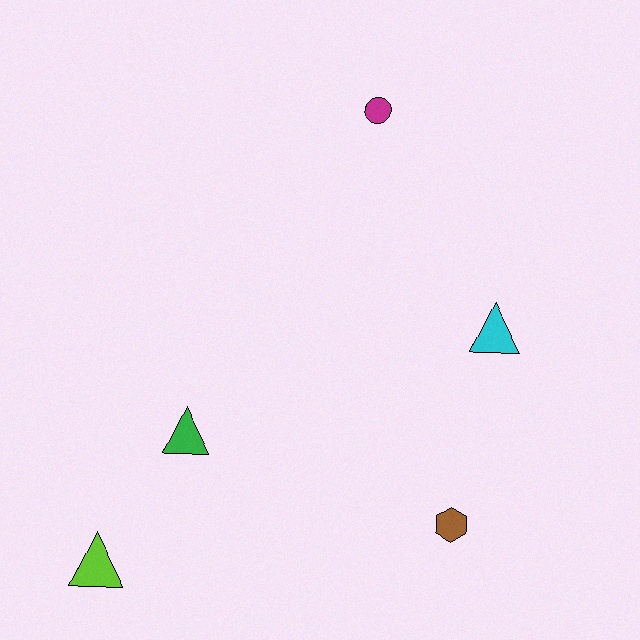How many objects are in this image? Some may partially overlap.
There are 5 objects.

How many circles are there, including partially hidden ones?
There is 1 circle.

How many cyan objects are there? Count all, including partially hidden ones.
There is 1 cyan object.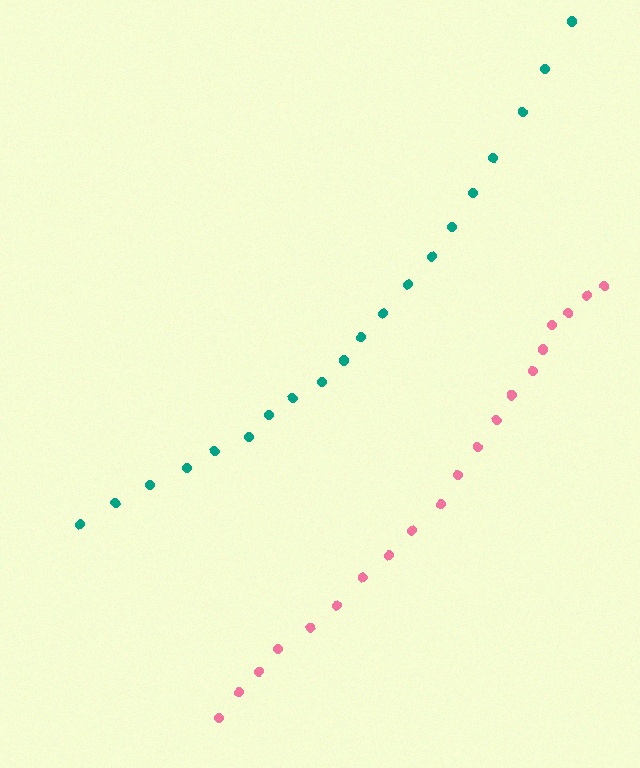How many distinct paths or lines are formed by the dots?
There are 2 distinct paths.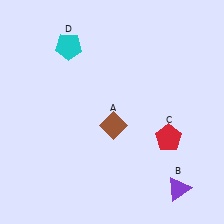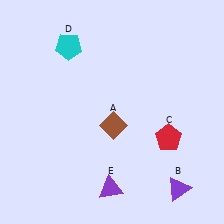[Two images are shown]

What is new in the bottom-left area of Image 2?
A purple triangle (E) was added in the bottom-left area of Image 2.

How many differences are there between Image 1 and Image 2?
There is 1 difference between the two images.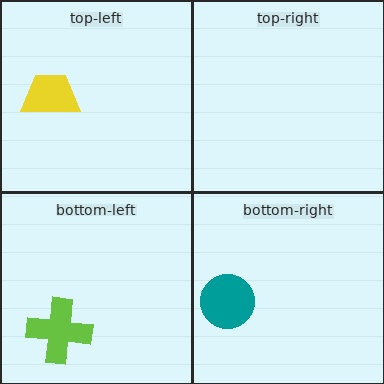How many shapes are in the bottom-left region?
1.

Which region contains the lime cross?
The bottom-left region.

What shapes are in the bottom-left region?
The lime cross.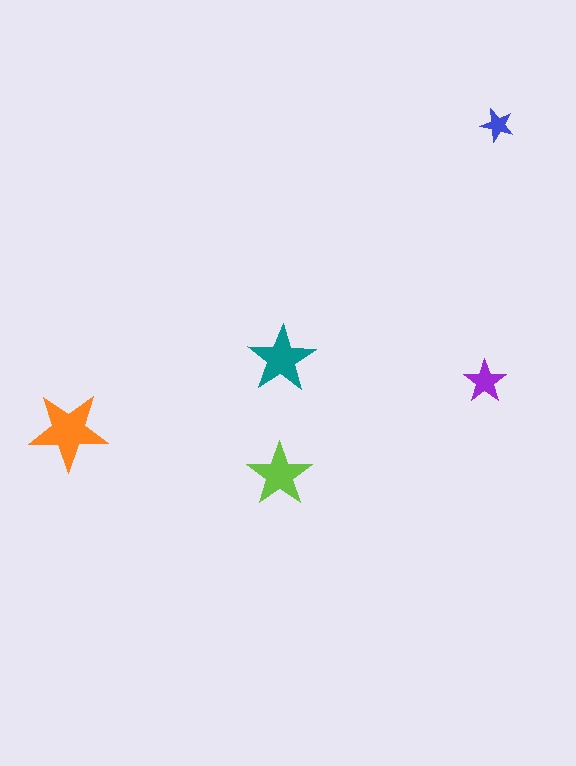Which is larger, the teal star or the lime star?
The teal one.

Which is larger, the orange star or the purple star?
The orange one.